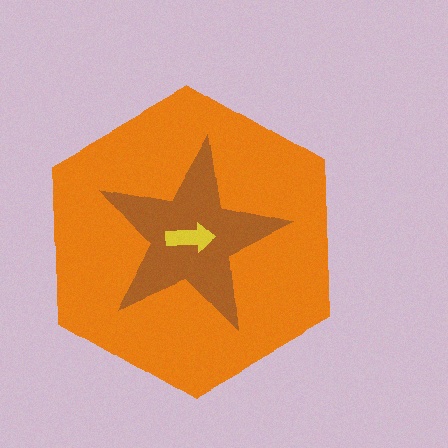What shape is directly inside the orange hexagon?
The brown star.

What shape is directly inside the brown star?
The yellow arrow.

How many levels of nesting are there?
3.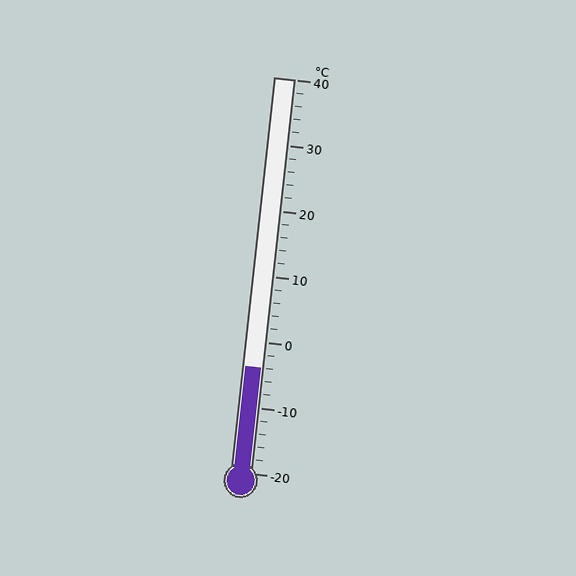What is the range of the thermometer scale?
The thermometer scale ranges from -20°C to 40°C.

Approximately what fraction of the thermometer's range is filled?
The thermometer is filled to approximately 25% of its range.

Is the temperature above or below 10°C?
The temperature is below 10°C.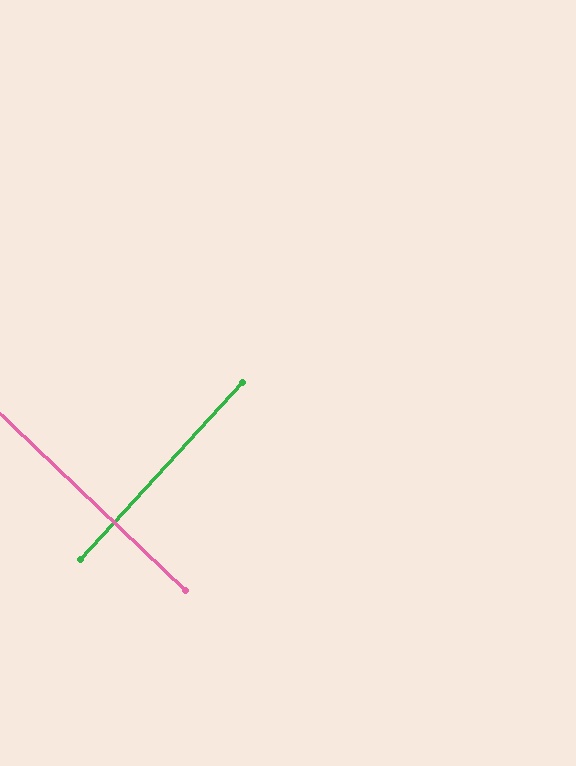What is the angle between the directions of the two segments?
Approximately 89 degrees.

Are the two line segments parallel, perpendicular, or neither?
Perpendicular — they meet at approximately 89°.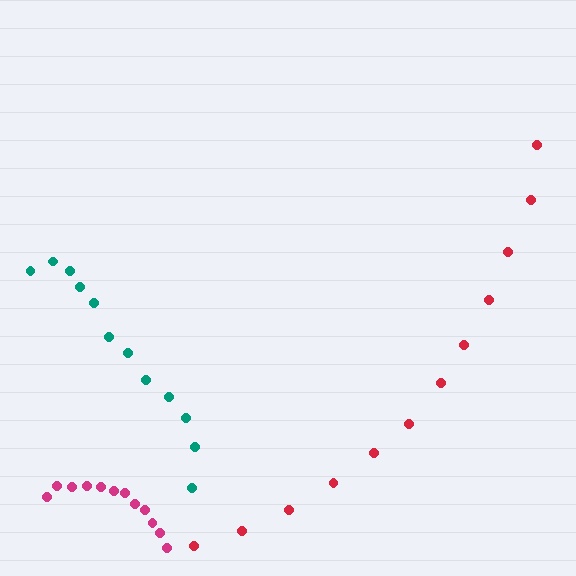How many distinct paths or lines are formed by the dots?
There are 3 distinct paths.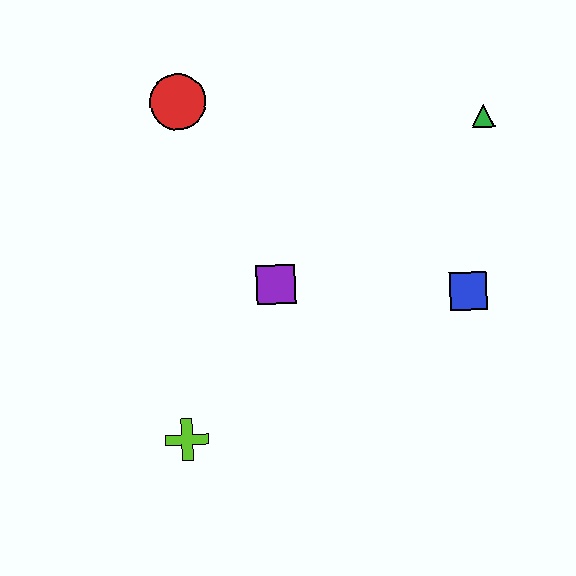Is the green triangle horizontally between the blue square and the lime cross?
No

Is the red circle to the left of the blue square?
Yes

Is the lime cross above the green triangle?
No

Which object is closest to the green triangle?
The blue square is closest to the green triangle.